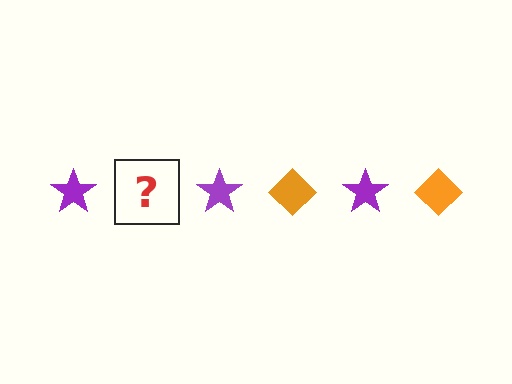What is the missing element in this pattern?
The missing element is an orange diamond.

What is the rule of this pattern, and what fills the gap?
The rule is that the pattern alternates between purple star and orange diamond. The gap should be filled with an orange diamond.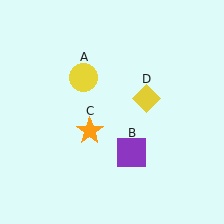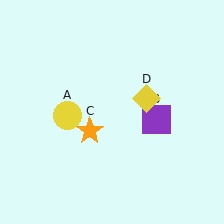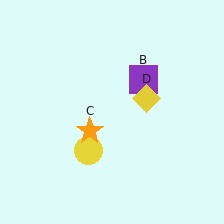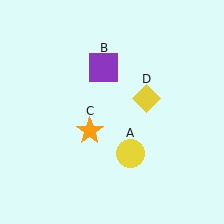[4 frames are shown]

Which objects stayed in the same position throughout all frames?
Orange star (object C) and yellow diamond (object D) remained stationary.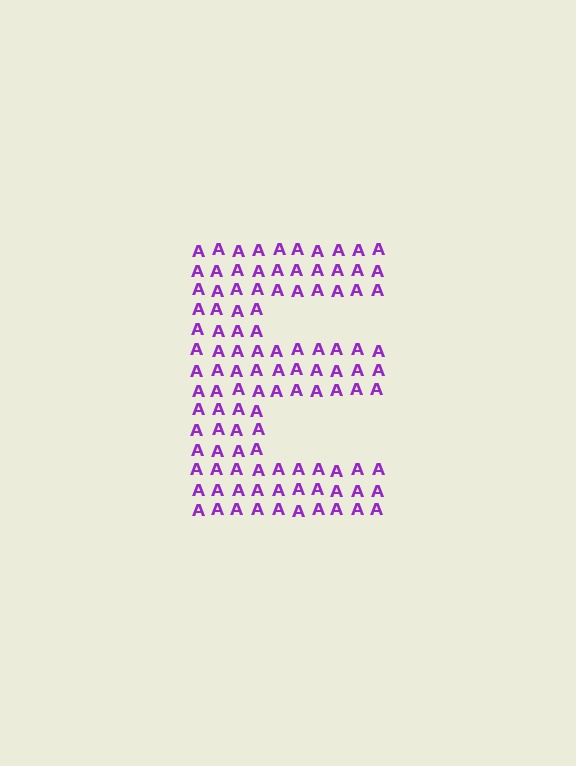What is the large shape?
The large shape is the letter E.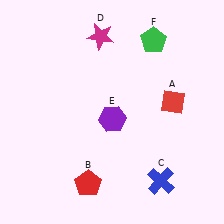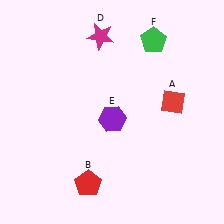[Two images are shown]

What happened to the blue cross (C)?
The blue cross (C) was removed in Image 2. It was in the bottom-right area of Image 1.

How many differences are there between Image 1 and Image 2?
There is 1 difference between the two images.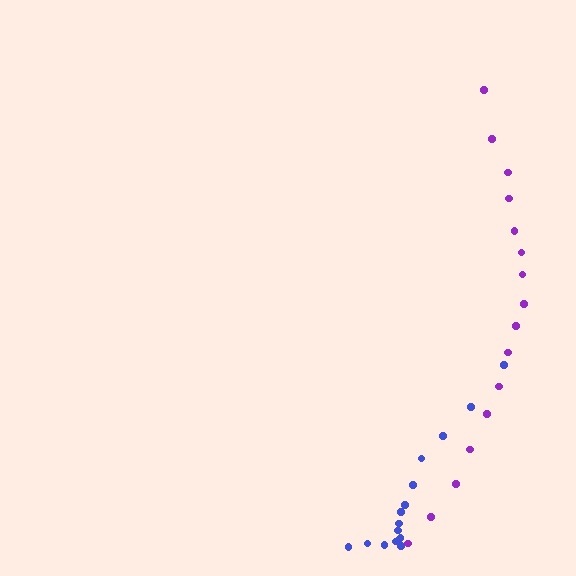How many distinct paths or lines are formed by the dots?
There are 2 distinct paths.